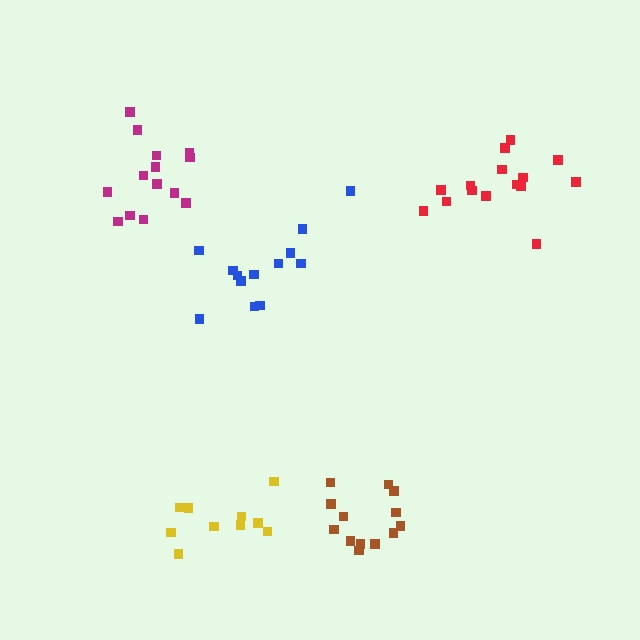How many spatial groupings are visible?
There are 5 spatial groupings.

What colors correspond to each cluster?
The clusters are colored: blue, red, magenta, brown, yellow.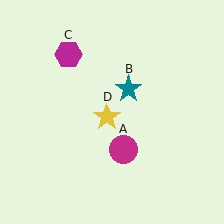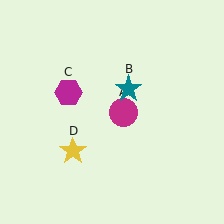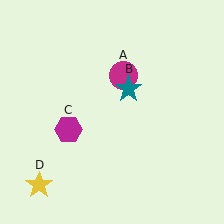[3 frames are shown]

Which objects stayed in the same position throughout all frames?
Teal star (object B) remained stationary.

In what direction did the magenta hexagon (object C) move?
The magenta hexagon (object C) moved down.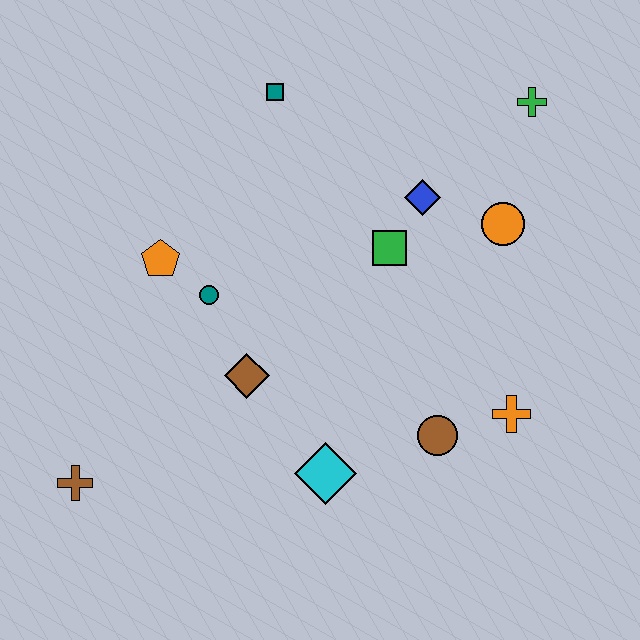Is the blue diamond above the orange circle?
Yes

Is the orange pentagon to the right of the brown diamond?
No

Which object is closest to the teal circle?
The orange pentagon is closest to the teal circle.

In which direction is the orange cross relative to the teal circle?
The orange cross is to the right of the teal circle.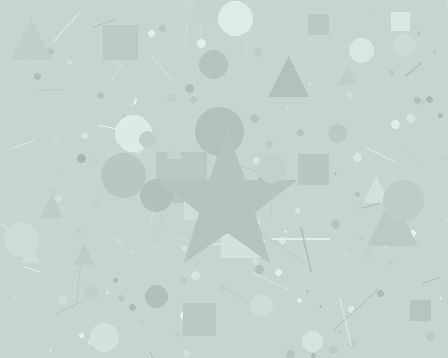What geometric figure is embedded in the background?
A star is embedded in the background.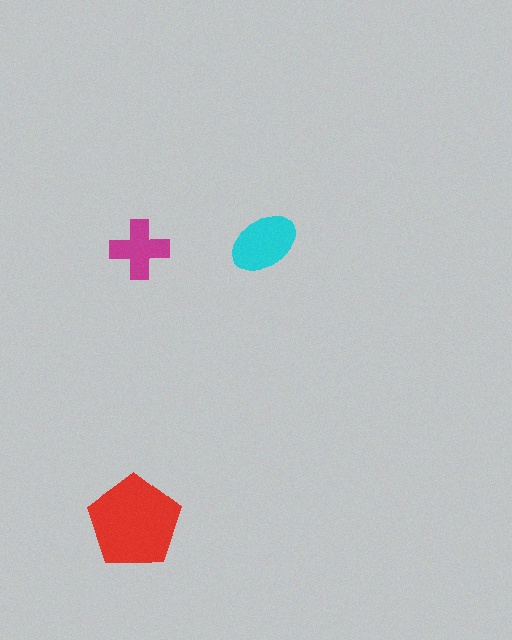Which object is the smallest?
The magenta cross.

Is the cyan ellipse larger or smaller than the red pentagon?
Smaller.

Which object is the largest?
The red pentagon.